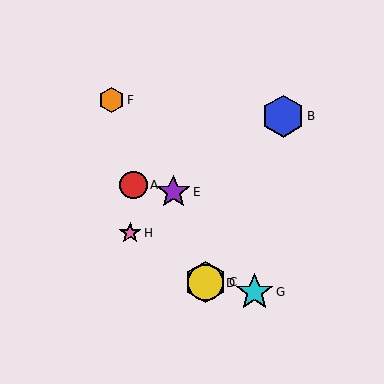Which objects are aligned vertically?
Objects C, D are aligned vertically.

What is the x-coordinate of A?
Object A is at x≈133.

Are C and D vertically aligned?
Yes, both are at x≈205.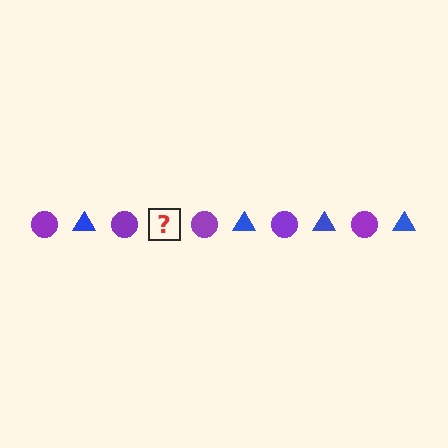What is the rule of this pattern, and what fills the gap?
The rule is that the pattern alternates between purple circle and blue triangle. The gap should be filled with a blue triangle.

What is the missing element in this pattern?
The missing element is a blue triangle.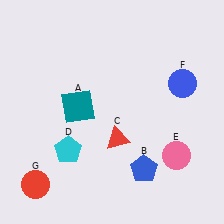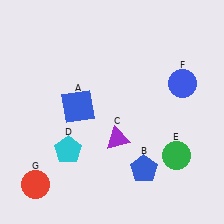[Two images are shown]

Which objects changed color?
A changed from teal to blue. C changed from red to purple. E changed from pink to green.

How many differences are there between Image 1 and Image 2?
There are 3 differences between the two images.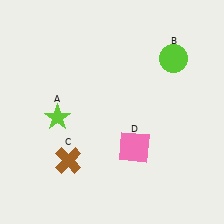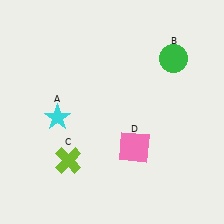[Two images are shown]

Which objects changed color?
A changed from lime to cyan. B changed from lime to green. C changed from brown to lime.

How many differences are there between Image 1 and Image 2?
There are 3 differences between the two images.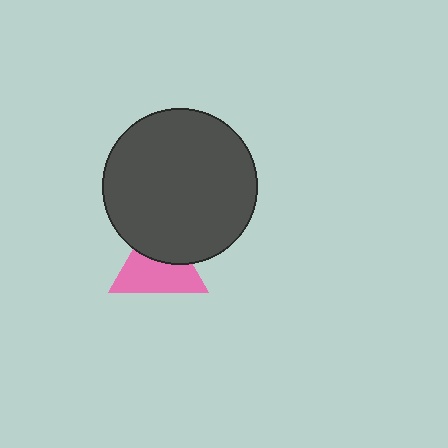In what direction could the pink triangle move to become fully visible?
The pink triangle could move down. That would shift it out from behind the dark gray circle entirely.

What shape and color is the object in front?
The object in front is a dark gray circle.